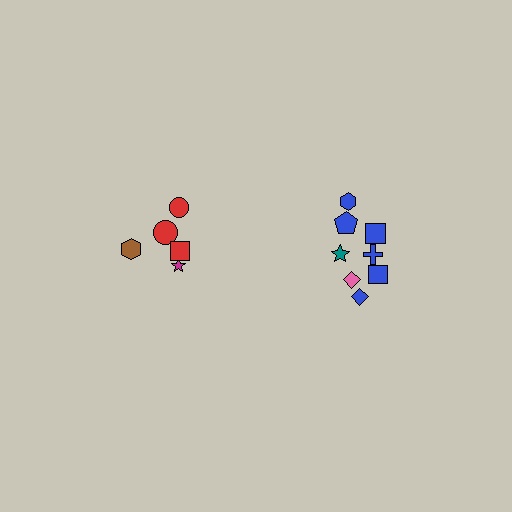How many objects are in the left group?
There are 5 objects.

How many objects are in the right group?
There are 8 objects.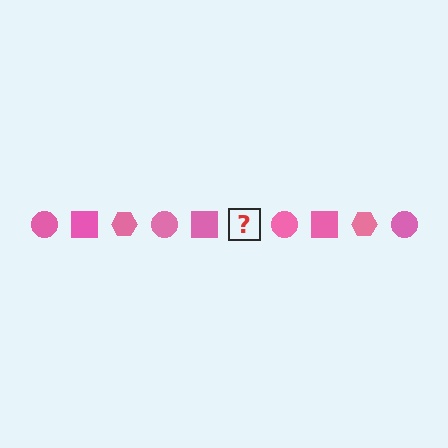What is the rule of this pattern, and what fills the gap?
The rule is that the pattern cycles through circle, square, hexagon shapes in pink. The gap should be filled with a pink hexagon.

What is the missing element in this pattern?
The missing element is a pink hexagon.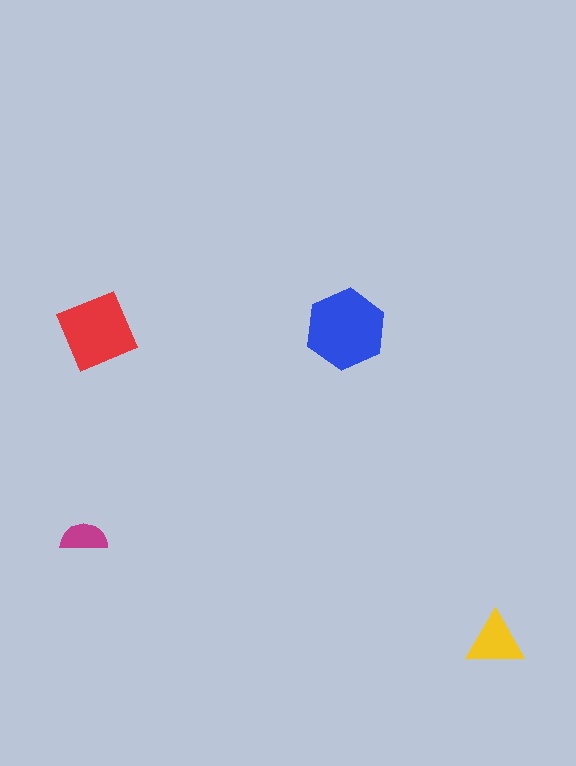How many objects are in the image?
There are 4 objects in the image.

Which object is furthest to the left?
The magenta semicircle is leftmost.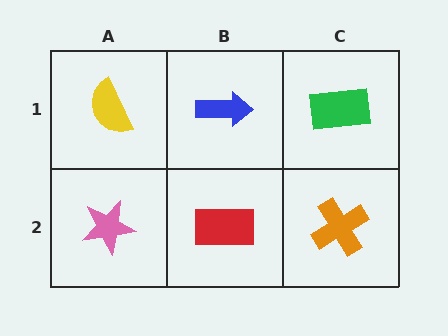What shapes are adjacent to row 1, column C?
An orange cross (row 2, column C), a blue arrow (row 1, column B).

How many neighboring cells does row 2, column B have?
3.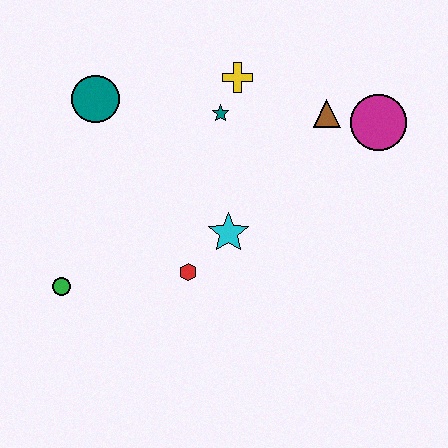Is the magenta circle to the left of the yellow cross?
No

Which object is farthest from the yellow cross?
The green circle is farthest from the yellow cross.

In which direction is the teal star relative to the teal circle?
The teal star is to the right of the teal circle.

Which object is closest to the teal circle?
The teal star is closest to the teal circle.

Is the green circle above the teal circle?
No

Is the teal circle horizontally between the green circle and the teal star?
Yes